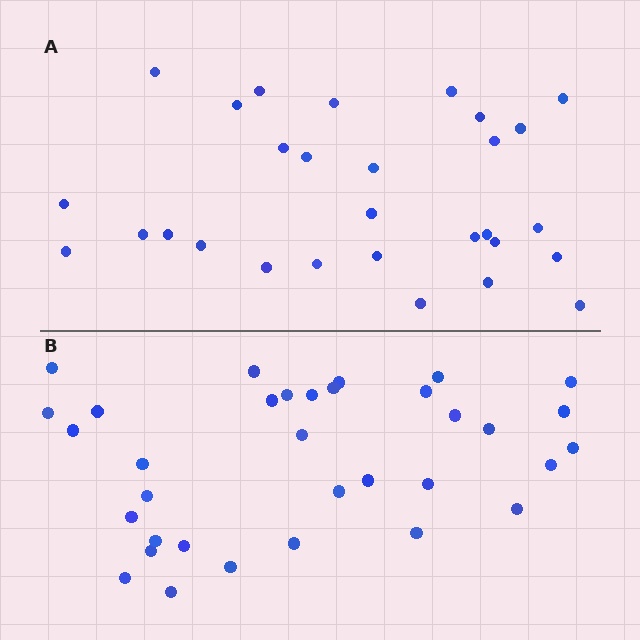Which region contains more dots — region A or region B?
Region B (the bottom region) has more dots.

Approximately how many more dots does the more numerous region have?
Region B has about 5 more dots than region A.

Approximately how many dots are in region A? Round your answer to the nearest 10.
About 30 dots. (The exact count is 29, which rounds to 30.)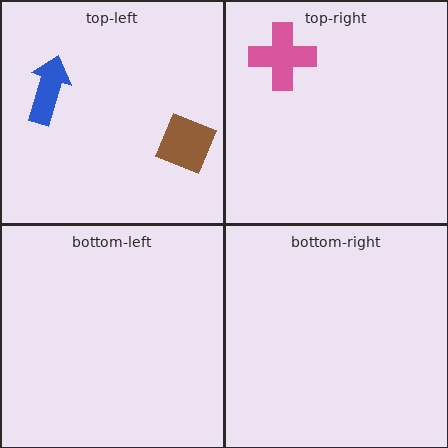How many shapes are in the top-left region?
2.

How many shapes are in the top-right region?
1.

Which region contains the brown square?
The top-left region.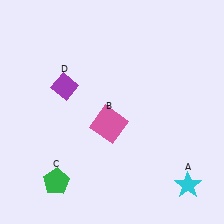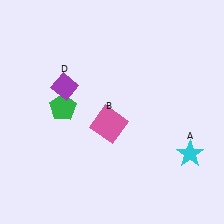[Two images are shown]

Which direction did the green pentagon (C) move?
The green pentagon (C) moved up.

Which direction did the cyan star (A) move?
The cyan star (A) moved up.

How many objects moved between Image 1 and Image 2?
2 objects moved between the two images.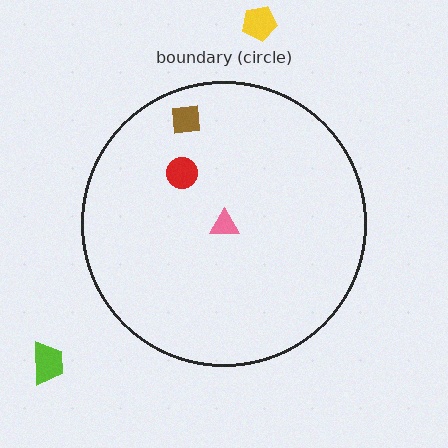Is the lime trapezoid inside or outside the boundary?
Outside.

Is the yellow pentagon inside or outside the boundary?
Outside.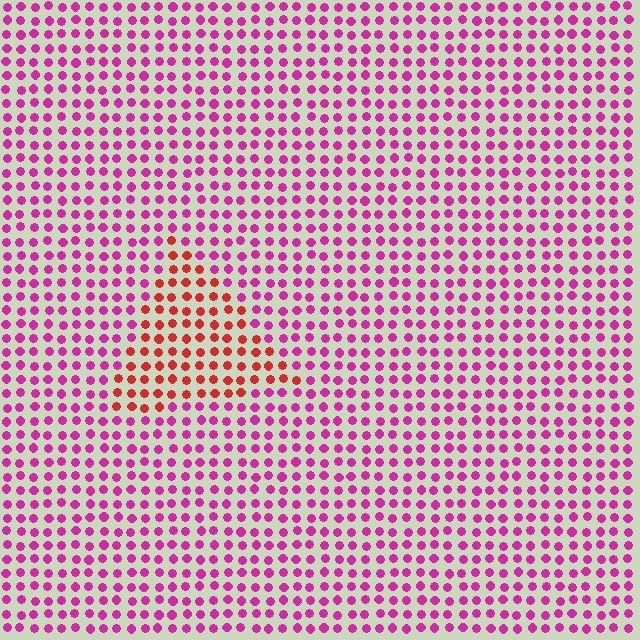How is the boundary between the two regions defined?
The boundary is defined purely by a slight shift in hue (about 44 degrees). Spacing, size, and orientation are identical on both sides.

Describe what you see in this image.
The image is filled with small magenta elements in a uniform arrangement. A triangle-shaped region is visible where the elements are tinted to a slightly different hue, forming a subtle color boundary.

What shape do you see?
I see a triangle.